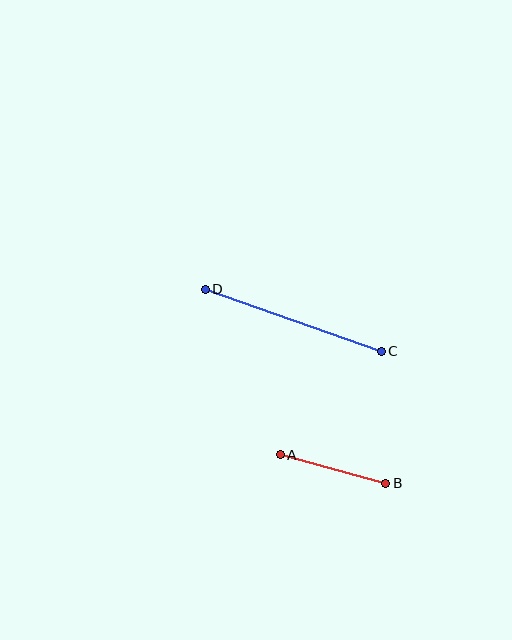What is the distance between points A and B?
The distance is approximately 109 pixels.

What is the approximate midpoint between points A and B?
The midpoint is at approximately (333, 469) pixels.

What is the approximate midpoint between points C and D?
The midpoint is at approximately (293, 320) pixels.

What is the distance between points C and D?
The distance is approximately 187 pixels.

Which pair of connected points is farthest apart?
Points C and D are farthest apart.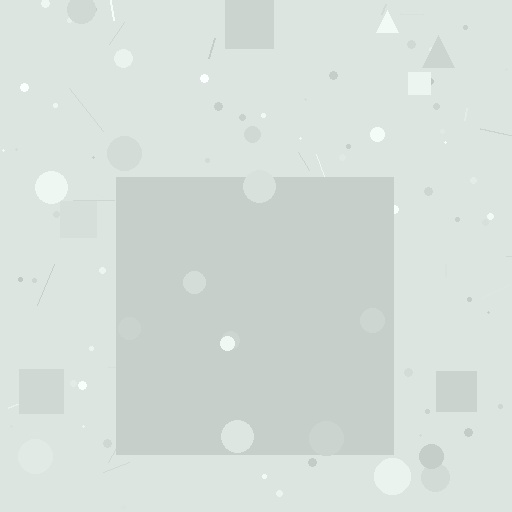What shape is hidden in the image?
A square is hidden in the image.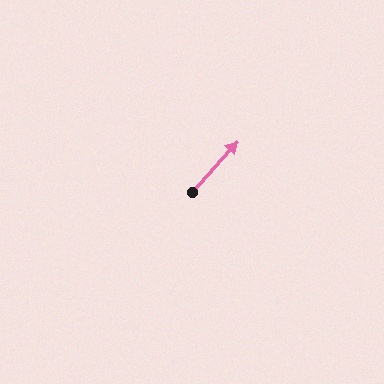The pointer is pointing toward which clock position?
Roughly 1 o'clock.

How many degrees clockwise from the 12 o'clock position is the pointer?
Approximately 42 degrees.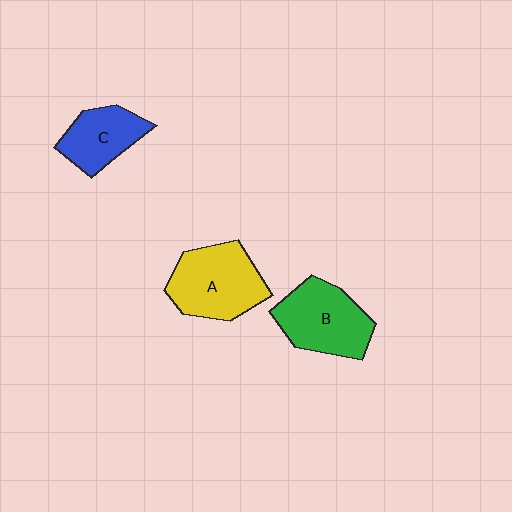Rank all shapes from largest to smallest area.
From largest to smallest: A (yellow), B (green), C (blue).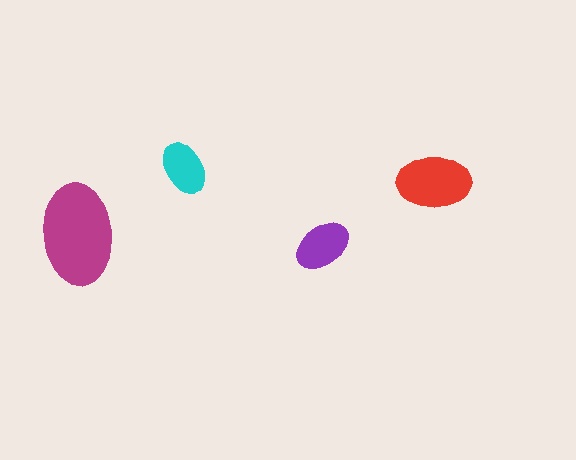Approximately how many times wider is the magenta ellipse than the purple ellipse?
About 2 times wider.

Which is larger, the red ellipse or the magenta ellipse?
The magenta one.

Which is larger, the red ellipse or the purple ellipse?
The red one.